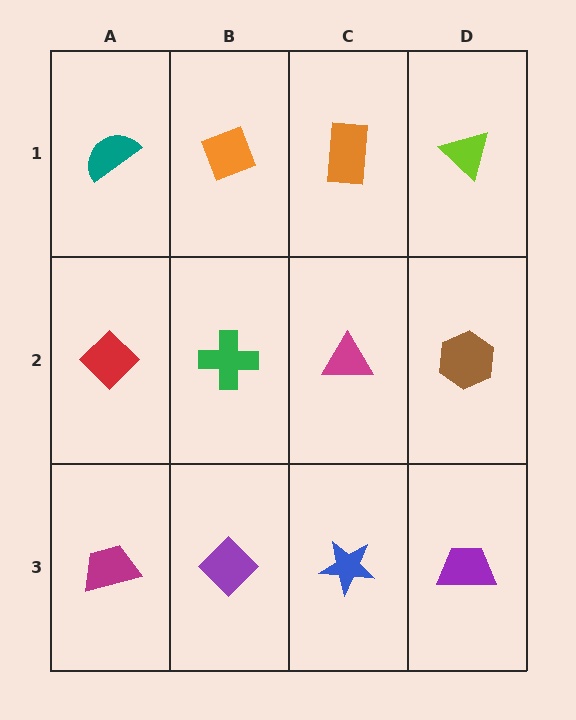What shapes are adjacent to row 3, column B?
A green cross (row 2, column B), a magenta trapezoid (row 3, column A), a blue star (row 3, column C).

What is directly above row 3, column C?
A magenta triangle.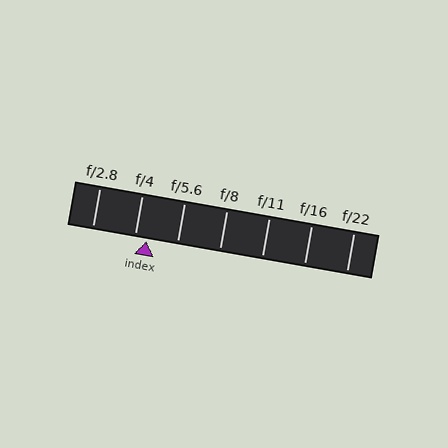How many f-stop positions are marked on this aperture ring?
There are 7 f-stop positions marked.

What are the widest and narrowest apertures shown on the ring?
The widest aperture shown is f/2.8 and the narrowest is f/22.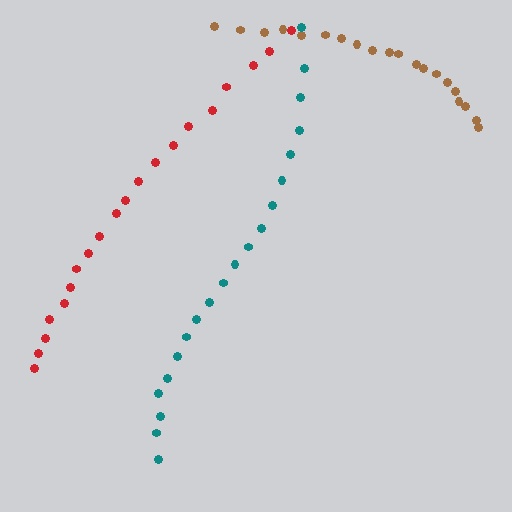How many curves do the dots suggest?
There are 3 distinct paths.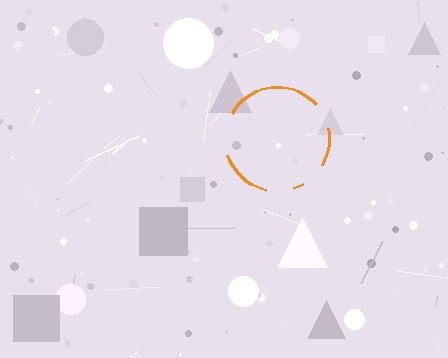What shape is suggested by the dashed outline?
The dashed outline suggests a circle.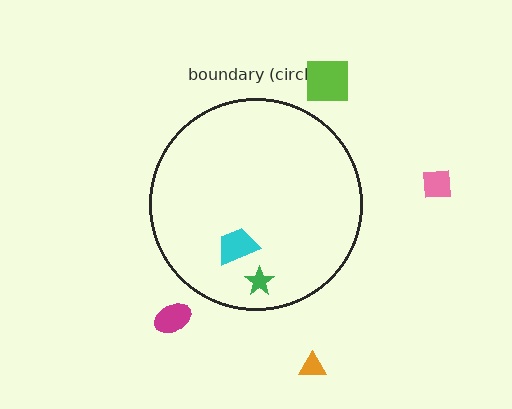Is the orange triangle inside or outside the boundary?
Outside.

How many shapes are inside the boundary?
2 inside, 4 outside.